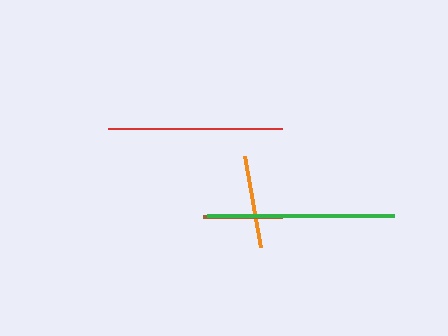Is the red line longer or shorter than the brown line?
The red line is longer than the brown line.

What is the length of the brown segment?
The brown segment is approximately 79 pixels long.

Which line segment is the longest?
The green line is the longest at approximately 187 pixels.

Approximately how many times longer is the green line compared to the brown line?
The green line is approximately 2.4 times the length of the brown line.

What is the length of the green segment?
The green segment is approximately 187 pixels long.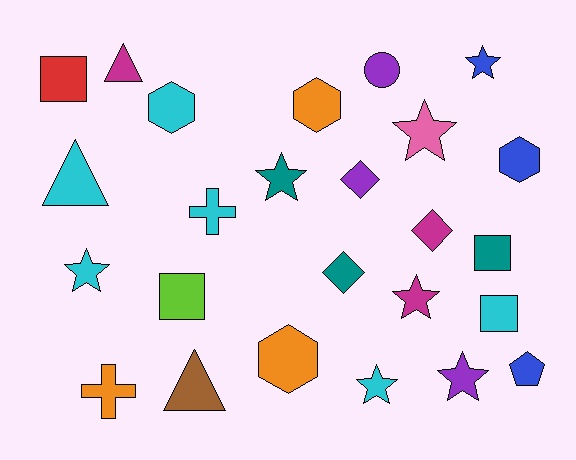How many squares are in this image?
There are 4 squares.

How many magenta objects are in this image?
There are 3 magenta objects.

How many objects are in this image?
There are 25 objects.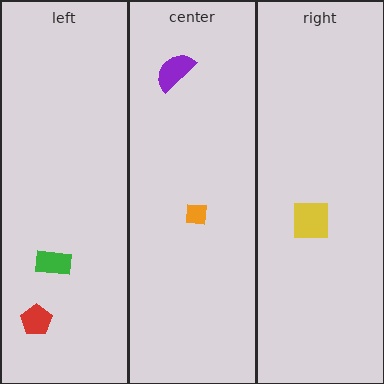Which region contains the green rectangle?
The left region.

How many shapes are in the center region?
2.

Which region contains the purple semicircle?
The center region.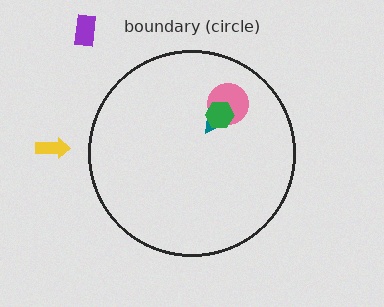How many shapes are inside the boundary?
3 inside, 2 outside.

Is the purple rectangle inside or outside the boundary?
Outside.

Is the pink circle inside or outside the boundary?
Inside.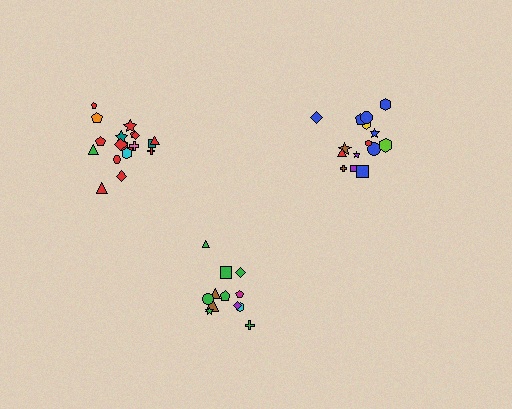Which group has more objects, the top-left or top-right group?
The top-left group.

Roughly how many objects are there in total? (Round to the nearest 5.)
Roughly 45 objects in total.